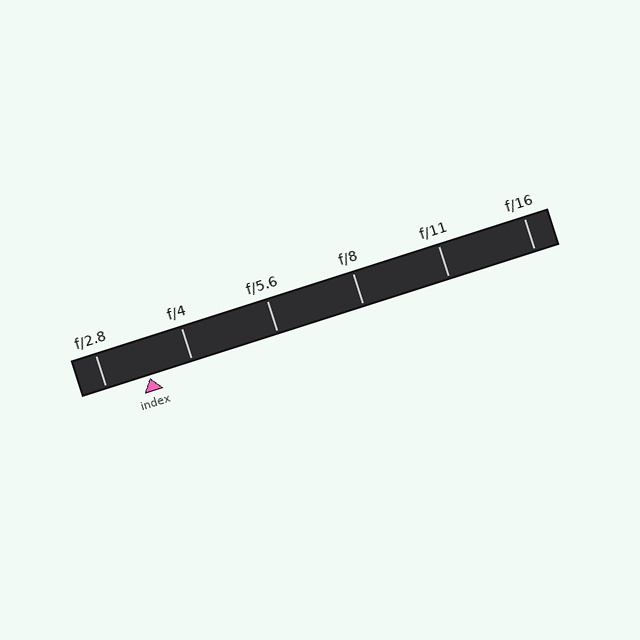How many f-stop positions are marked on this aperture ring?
There are 6 f-stop positions marked.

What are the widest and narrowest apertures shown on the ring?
The widest aperture shown is f/2.8 and the narrowest is f/16.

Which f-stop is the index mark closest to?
The index mark is closest to f/4.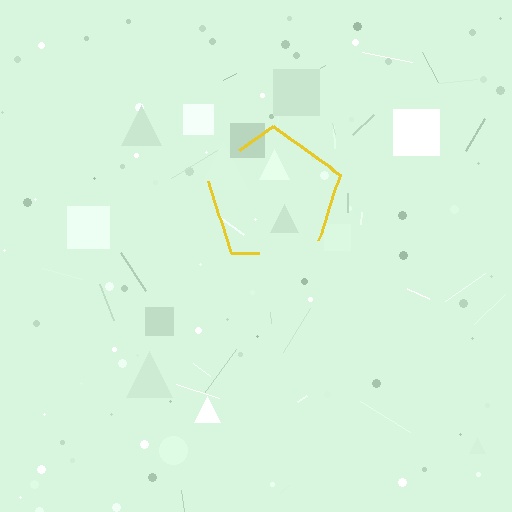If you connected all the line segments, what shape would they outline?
They would outline a pentagon.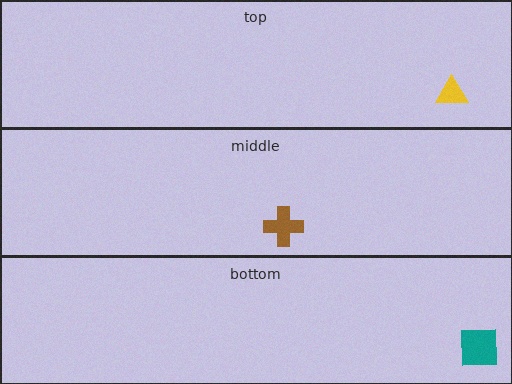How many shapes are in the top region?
1.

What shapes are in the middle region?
The brown cross.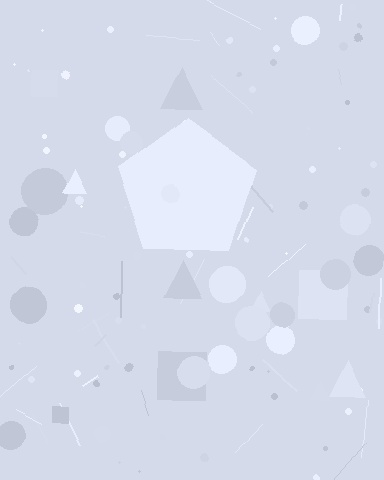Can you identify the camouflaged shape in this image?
The camouflaged shape is a pentagon.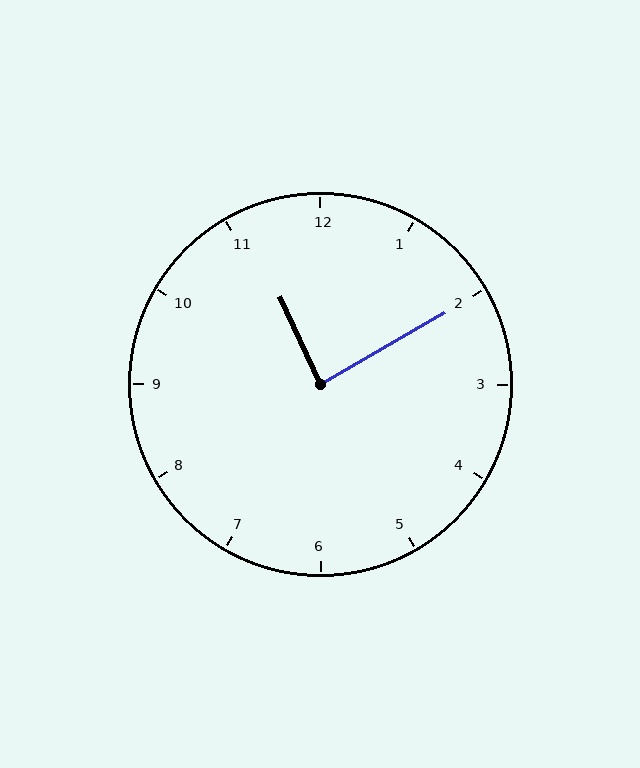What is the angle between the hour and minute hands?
Approximately 85 degrees.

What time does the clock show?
11:10.